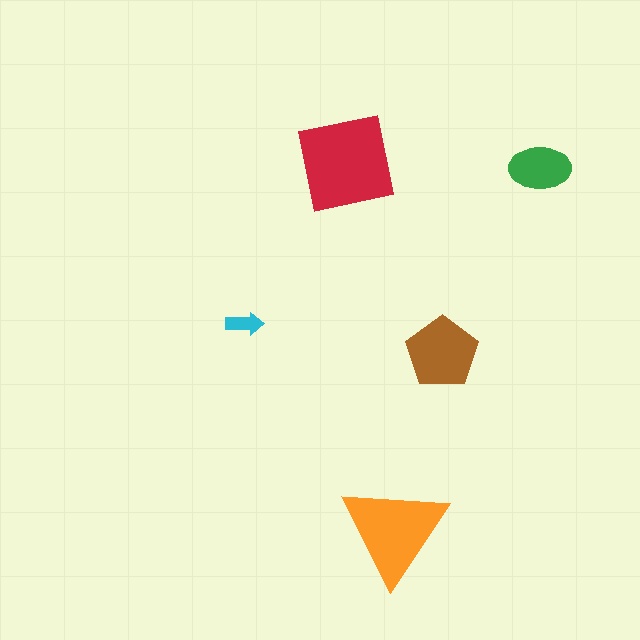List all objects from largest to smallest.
The red square, the orange triangle, the brown pentagon, the green ellipse, the cyan arrow.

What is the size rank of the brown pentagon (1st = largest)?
3rd.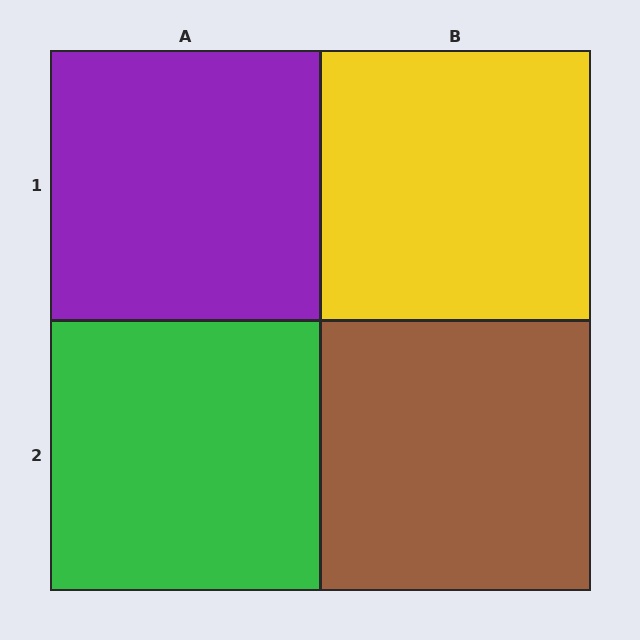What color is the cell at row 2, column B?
Brown.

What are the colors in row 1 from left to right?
Purple, yellow.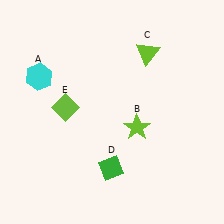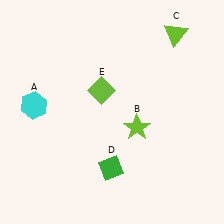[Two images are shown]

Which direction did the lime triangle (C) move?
The lime triangle (C) moved right.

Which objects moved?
The objects that moved are: the cyan hexagon (A), the lime triangle (C), the lime diamond (E).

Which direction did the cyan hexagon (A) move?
The cyan hexagon (A) moved down.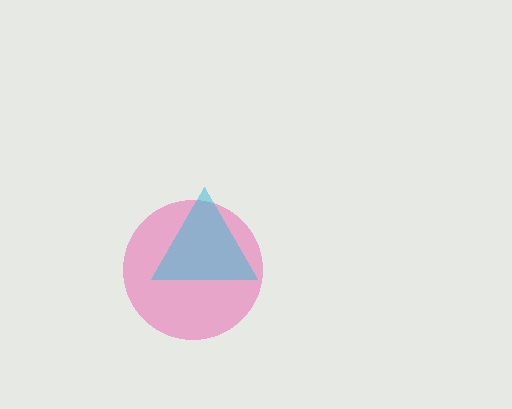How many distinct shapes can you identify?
There are 2 distinct shapes: a pink circle, a cyan triangle.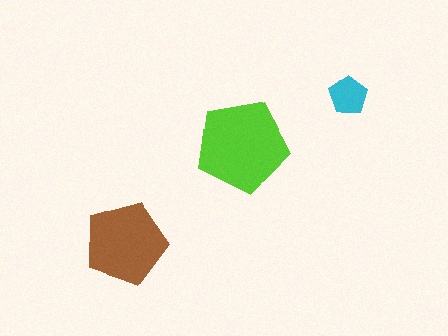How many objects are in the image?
There are 3 objects in the image.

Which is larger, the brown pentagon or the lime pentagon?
The lime one.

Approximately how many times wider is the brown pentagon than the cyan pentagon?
About 2 times wider.